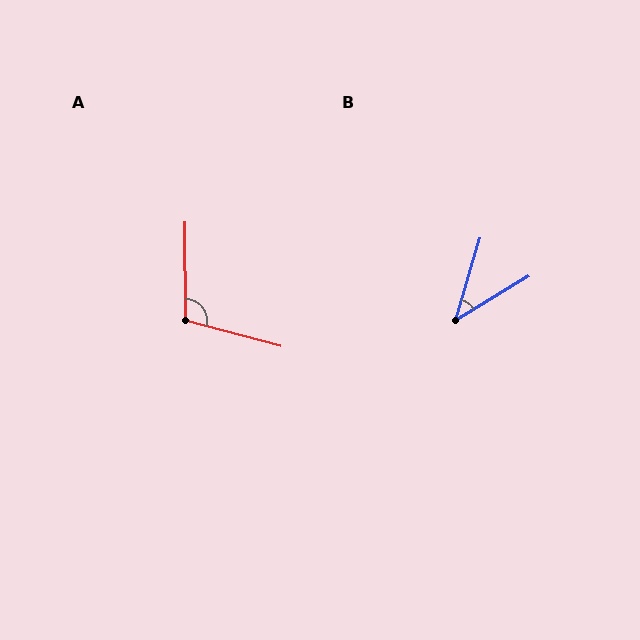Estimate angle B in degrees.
Approximately 42 degrees.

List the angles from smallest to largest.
B (42°), A (105°).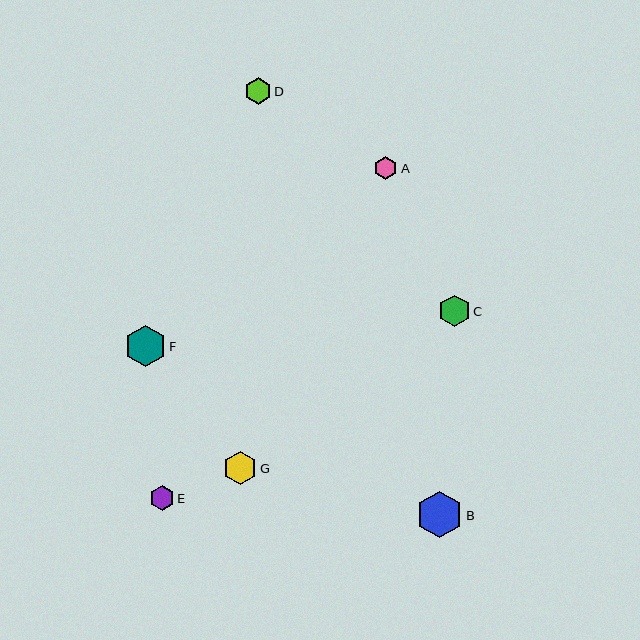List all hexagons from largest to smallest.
From largest to smallest: B, F, G, C, D, E, A.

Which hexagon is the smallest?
Hexagon A is the smallest with a size of approximately 24 pixels.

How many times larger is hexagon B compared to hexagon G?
Hexagon B is approximately 1.4 times the size of hexagon G.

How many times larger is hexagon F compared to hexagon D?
Hexagon F is approximately 1.5 times the size of hexagon D.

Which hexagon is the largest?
Hexagon B is the largest with a size of approximately 47 pixels.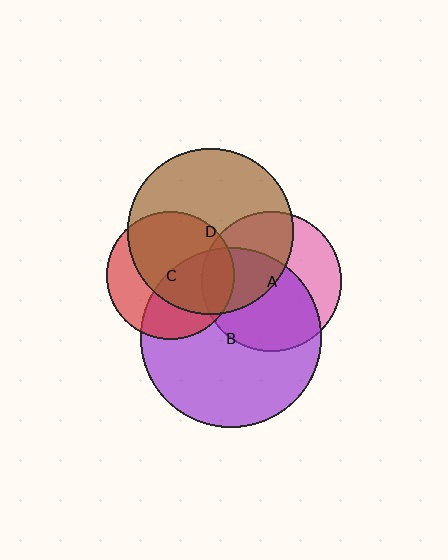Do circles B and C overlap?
Yes.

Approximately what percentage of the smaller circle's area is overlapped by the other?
Approximately 45%.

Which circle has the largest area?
Circle B (purple).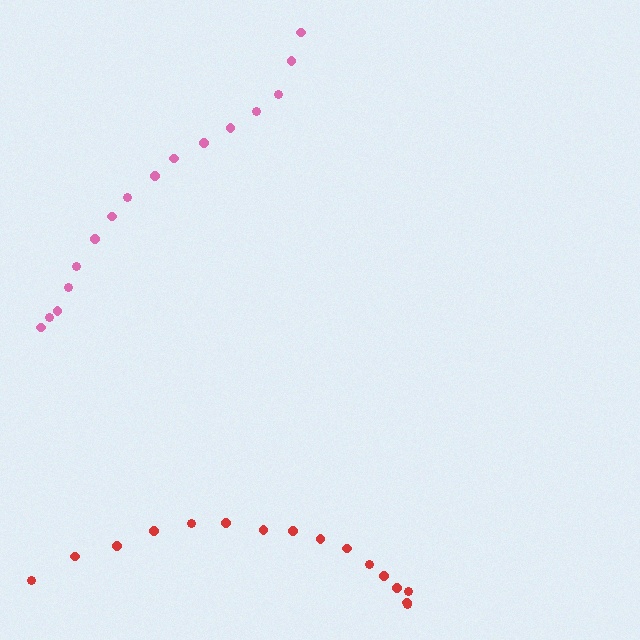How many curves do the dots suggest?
There are 2 distinct paths.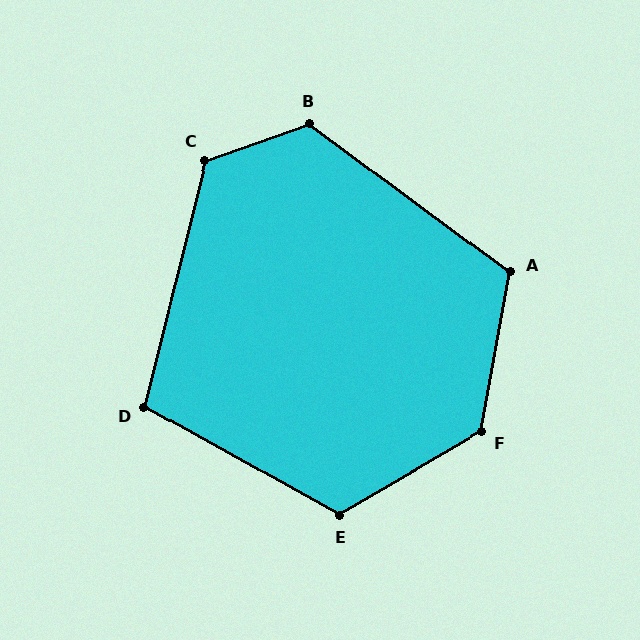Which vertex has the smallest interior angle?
D, at approximately 105 degrees.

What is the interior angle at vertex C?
Approximately 123 degrees (obtuse).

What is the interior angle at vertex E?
Approximately 120 degrees (obtuse).